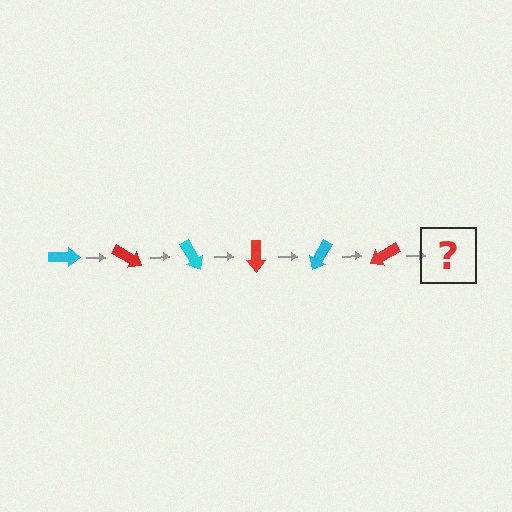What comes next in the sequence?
The next element should be a cyan arrow, rotated 180 degrees from the start.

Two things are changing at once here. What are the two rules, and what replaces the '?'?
The two rules are that it rotates 30 degrees each step and the color cycles through cyan and red. The '?' should be a cyan arrow, rotated 180 degrees from the start.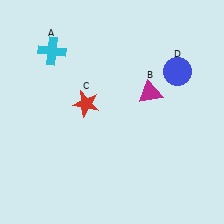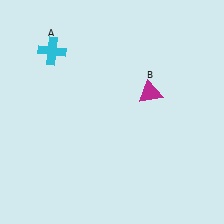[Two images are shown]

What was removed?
The blue circle (D), the red star (C) were removed in Image 2.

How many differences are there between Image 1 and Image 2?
There are 2 differences between the two images.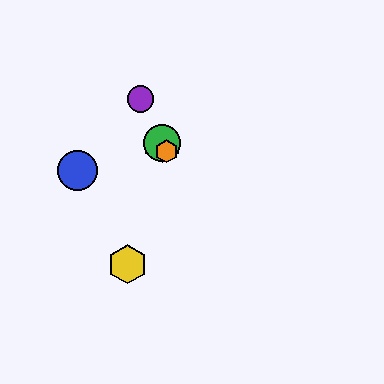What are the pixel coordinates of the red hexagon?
The red hexagon is at (162, 144).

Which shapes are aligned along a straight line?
The red hexagon, the green circle, the purple circle, the orange hexagon are aligned along a straight line.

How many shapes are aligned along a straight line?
4 shapes (the red hexagon, the green circle, the purple circle, the orange hexagon) are aligned along a straight line.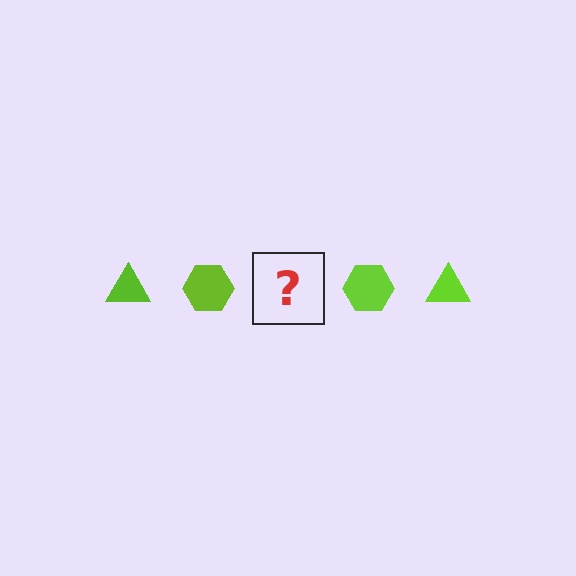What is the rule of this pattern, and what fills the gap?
The rule is that the pattern cycles through triangle, hexagon shapes in lime. The gap should be filled with a lime triangle.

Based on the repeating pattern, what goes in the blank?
The blank should be a lime triangle.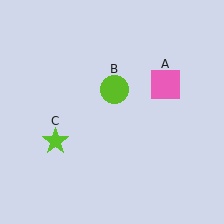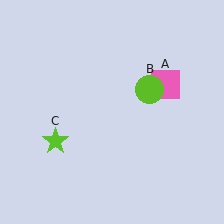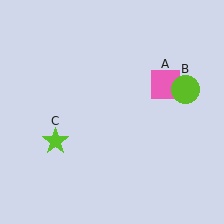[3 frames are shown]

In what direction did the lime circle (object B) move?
The lime circle (object B) moved right.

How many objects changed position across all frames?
1 object changed position: lime circle (object B).